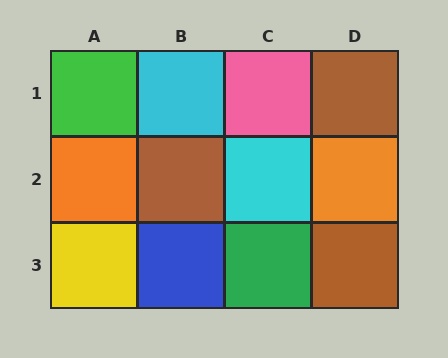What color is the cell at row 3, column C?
Green.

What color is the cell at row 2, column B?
Brown.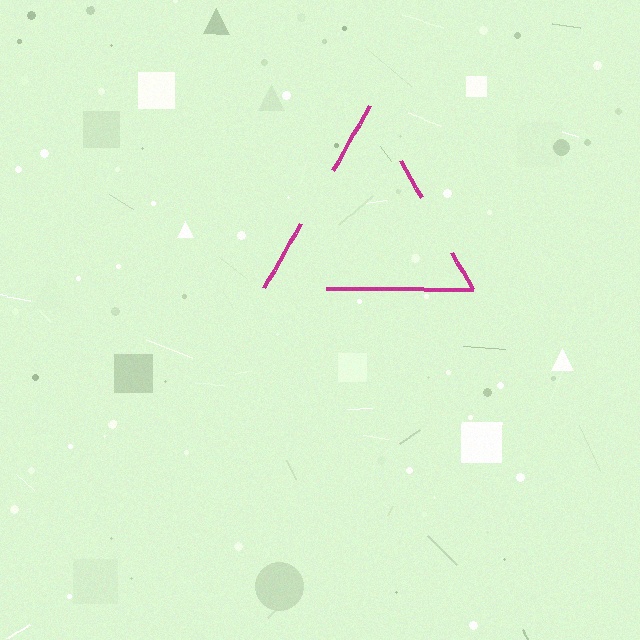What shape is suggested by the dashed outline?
The dashed outline suggests a triangle.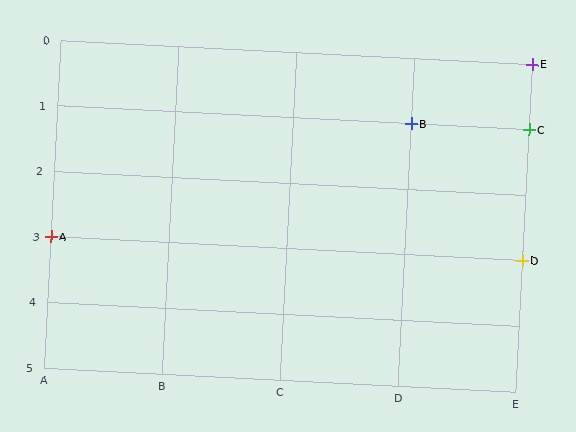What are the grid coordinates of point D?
Point D is at grid coordinates (E, 3).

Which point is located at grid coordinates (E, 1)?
Point C is at (E, 1).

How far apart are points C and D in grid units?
Points C and D are 2 rows apart.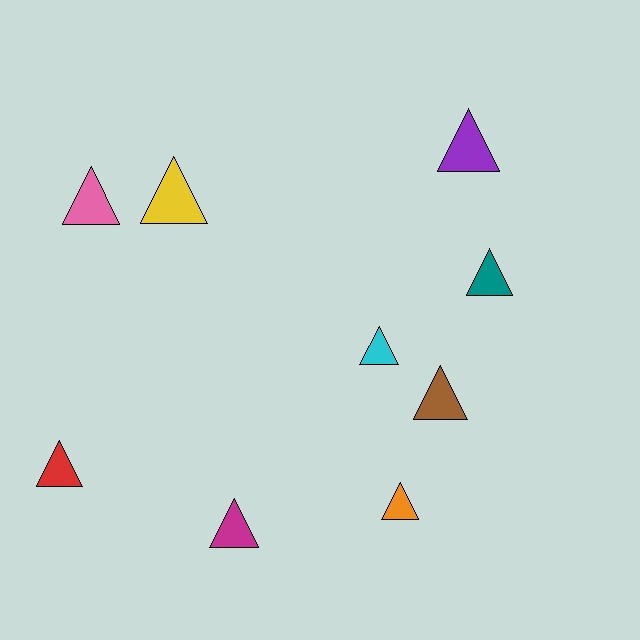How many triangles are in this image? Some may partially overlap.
There are 9 triangles.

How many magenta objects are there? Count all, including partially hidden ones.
There is 1 magenta object.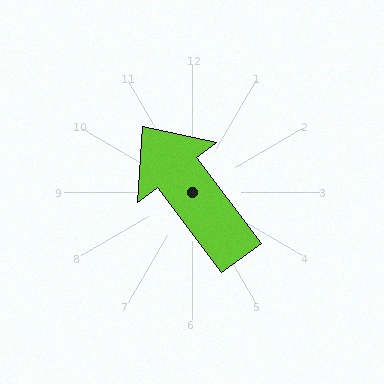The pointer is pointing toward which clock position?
Roughly 11 o'clock.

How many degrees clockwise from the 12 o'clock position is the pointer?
Approximately 323 degrees.